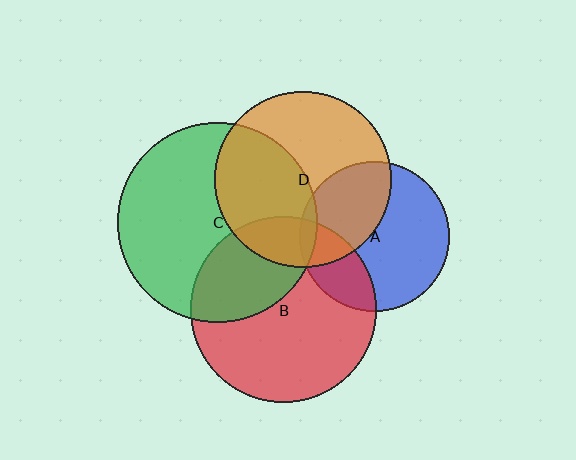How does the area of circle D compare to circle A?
Approximately 1.4 times.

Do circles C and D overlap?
Yes.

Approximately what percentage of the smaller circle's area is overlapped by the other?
Approximately 45%.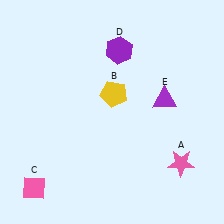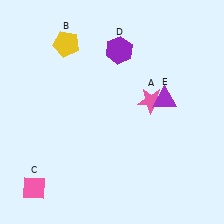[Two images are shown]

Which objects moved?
The objects that moved are: the pink star (A), the yellow pentagon (B).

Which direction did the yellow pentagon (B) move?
The yellow pentagon (B) moved up.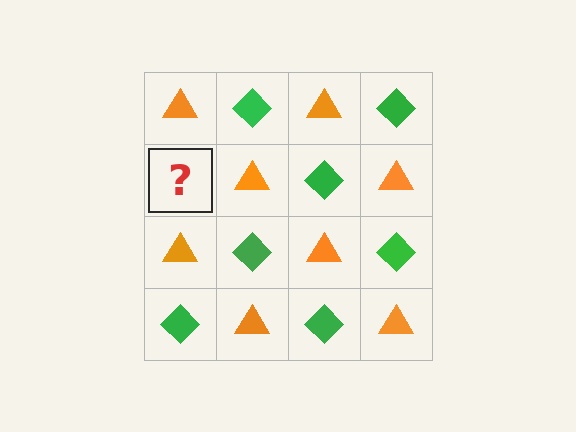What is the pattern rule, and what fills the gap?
The rule is that it alternates orange triangle and green diamond in a checkerboard pattern. The gap should be filled with a green diamond.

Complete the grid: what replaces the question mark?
The question mark should be replaced with a green diamond.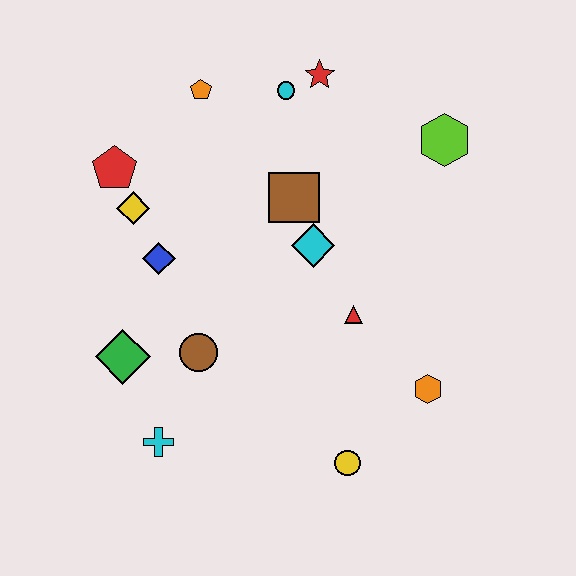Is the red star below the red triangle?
No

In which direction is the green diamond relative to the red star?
The green diamond is below the red star.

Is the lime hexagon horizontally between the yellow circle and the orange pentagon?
No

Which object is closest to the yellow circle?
The orange hexagon is closest to the yellow circle.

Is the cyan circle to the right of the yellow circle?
No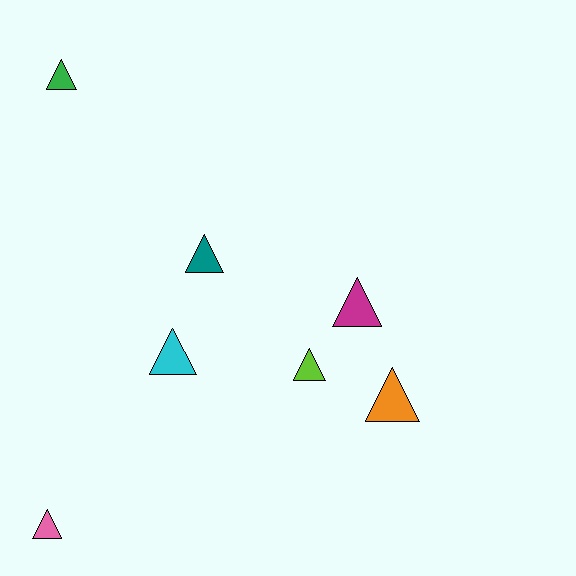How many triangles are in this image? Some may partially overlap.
There are 7 triangles.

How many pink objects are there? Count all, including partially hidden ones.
There is 1 pink object.